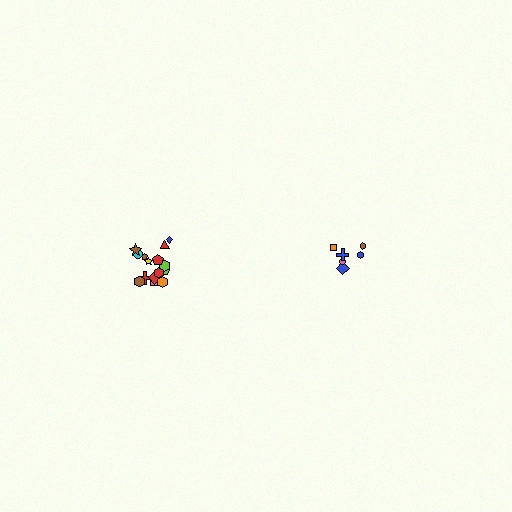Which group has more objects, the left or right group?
The left group.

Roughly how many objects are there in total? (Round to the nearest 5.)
Roughly 20 objects in total.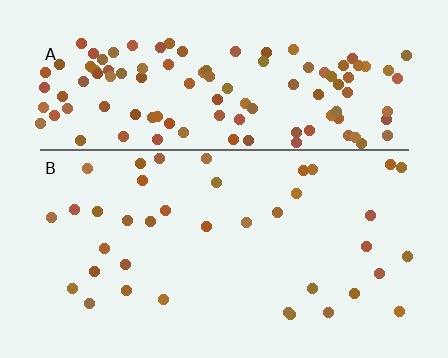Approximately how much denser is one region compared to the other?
Approximately 3.3× — region A over region B.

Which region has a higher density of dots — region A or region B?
A (the top).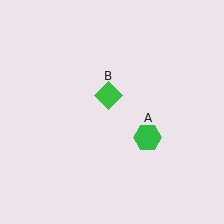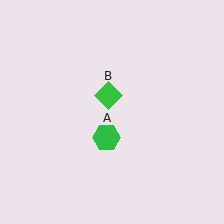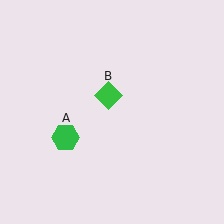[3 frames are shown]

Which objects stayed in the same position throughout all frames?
Green diamond (object B) remained stationary.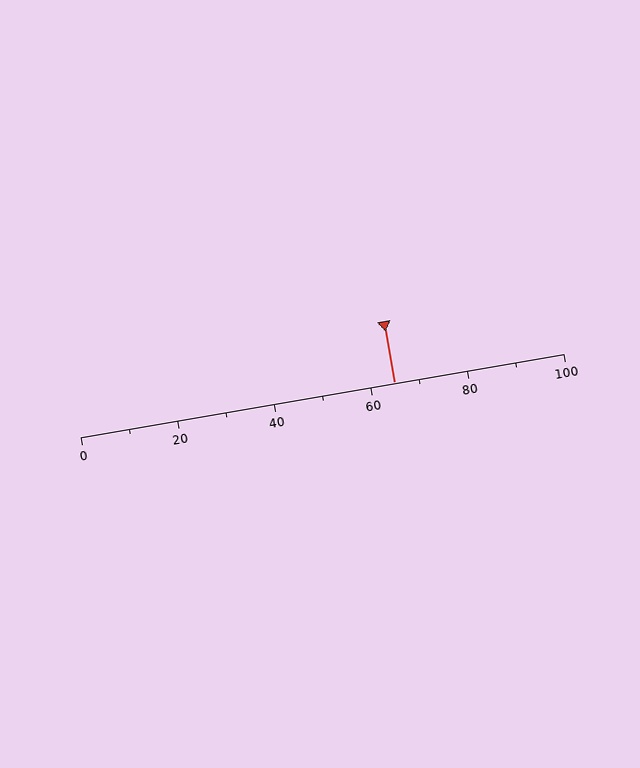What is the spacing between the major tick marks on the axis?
The major ticks are spaced 20 apart.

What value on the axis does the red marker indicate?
The marker indicates approximately 65.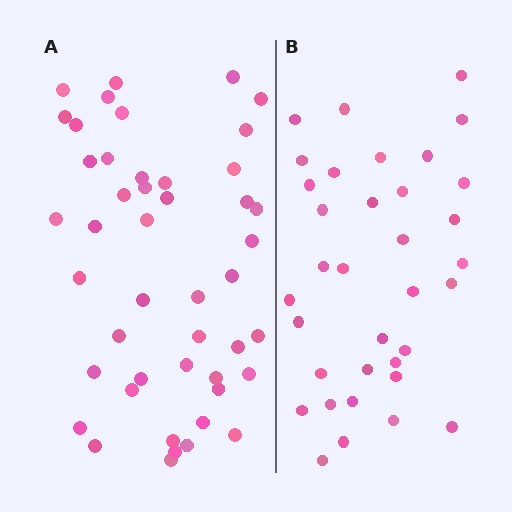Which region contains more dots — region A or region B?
Region A (the left region) has more dots.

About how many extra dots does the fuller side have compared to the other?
Region A has roughly 12 or so more dots than region B.